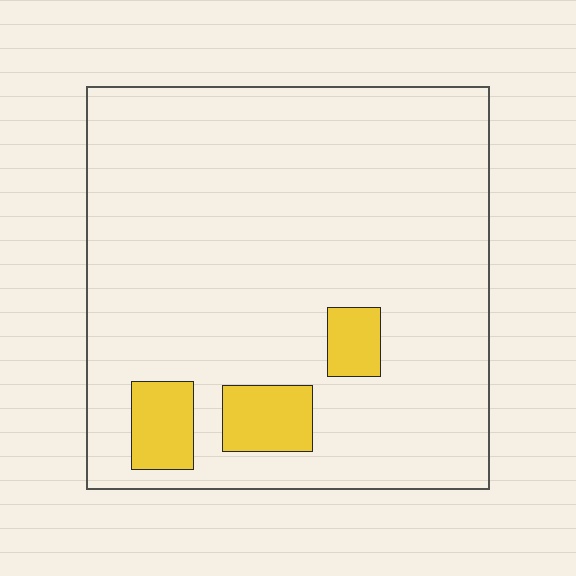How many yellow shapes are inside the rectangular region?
3.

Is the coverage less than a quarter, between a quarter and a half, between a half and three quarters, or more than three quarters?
Less than a quarter.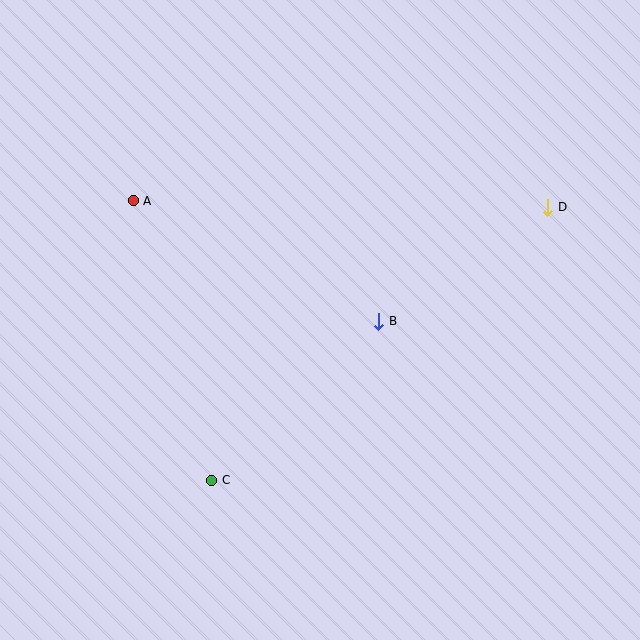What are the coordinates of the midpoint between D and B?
The midpoint between D and B is at (463, 264).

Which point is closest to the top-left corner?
Point A is closest to the top-left corner.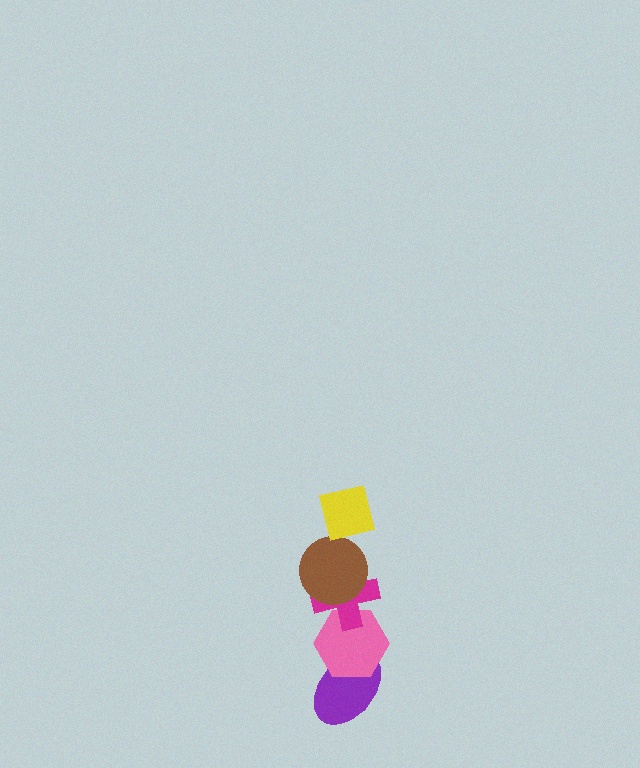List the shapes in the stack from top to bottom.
From top to bottom: the yellow square, the brown circle, the magenta cross, the pink hexagon, the purple ellipse.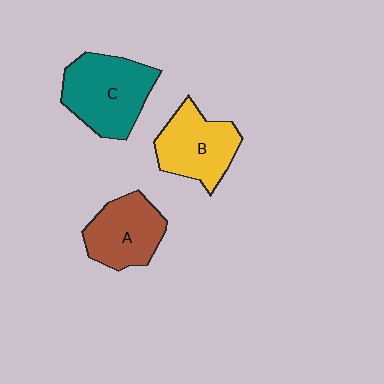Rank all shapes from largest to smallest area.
From largest to smallest: C (teal), B (yellow), A (brown).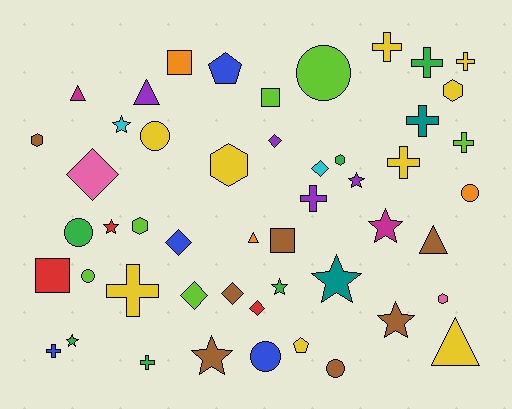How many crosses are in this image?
There are 10 crosses.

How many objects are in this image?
There are 50 objects.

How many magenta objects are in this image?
There are 2 magenta objects.